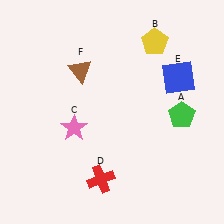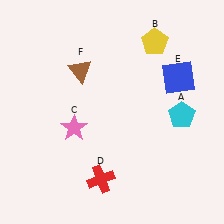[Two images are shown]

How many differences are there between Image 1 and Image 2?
There is 1 difference between the two images.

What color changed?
The pentagon (A) changed from green in Image 1 to cyan in Image 2.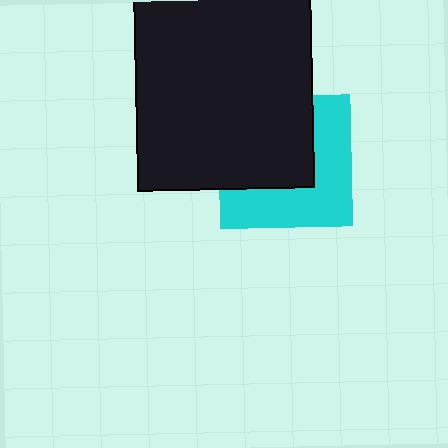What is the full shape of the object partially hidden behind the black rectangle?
The partially hidden object is a cyan square.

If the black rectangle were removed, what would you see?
You would see the complete cyan square.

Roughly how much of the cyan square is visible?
About half of it is visible (roughly 50%).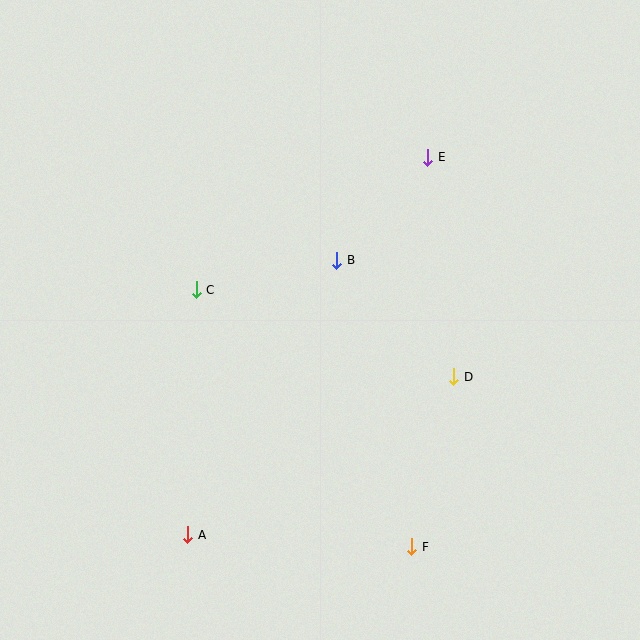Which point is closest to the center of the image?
Point B at (337, 260) is closest to the center.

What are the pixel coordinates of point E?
Point E is at (428, 157).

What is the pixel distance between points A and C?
The distance between A and C is 245 pixels.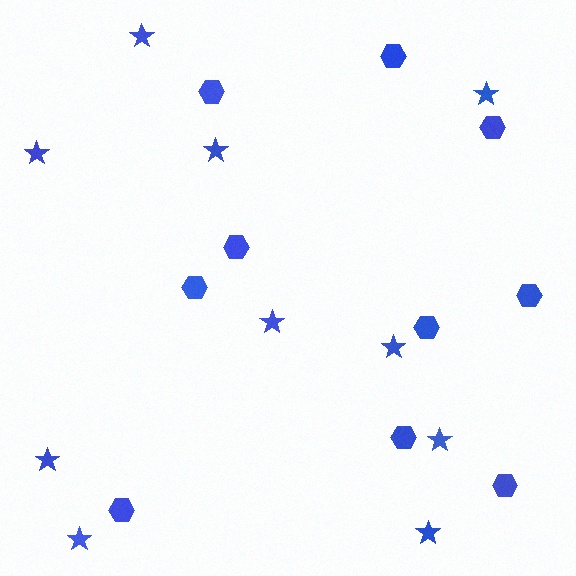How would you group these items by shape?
There are 2 groups: one group of hexagons (10) and one group of stars (10).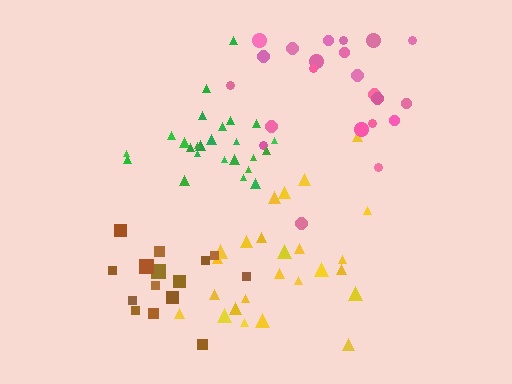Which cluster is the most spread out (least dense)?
Yellow.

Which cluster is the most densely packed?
Green.